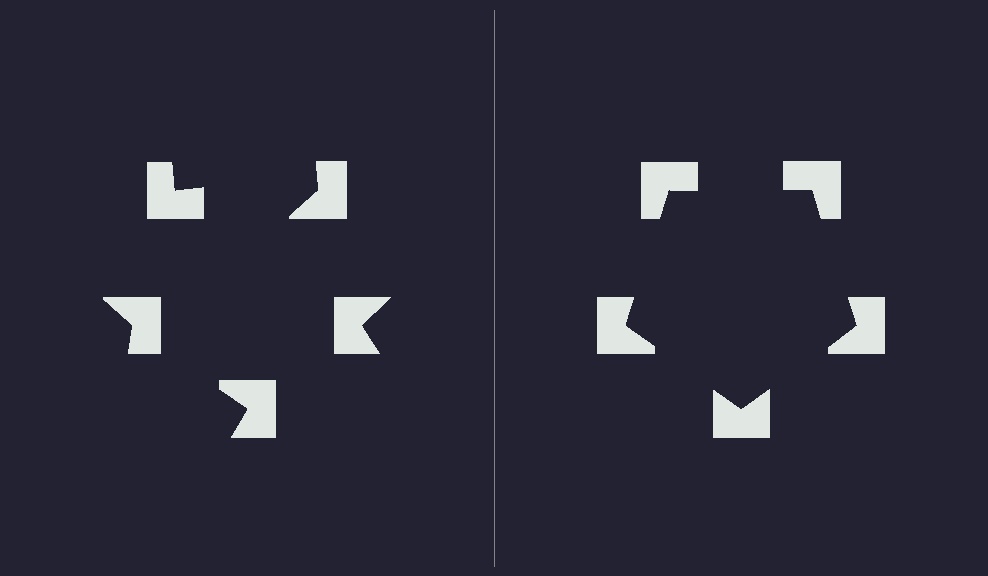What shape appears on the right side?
An illusory pentagon.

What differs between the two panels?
The notched squares are positioned identically on both sides; only the wedge orientations differ. On the right they align to a pentagon; on the left they are misaligned.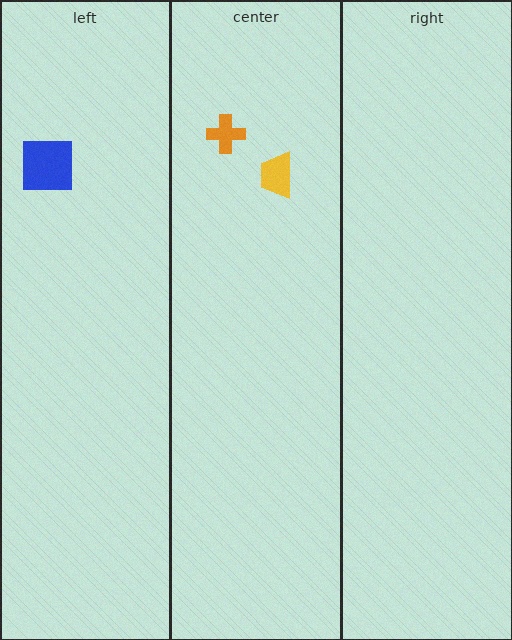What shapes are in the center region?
The orange cross, the yellow trapezoid.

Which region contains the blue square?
The left region.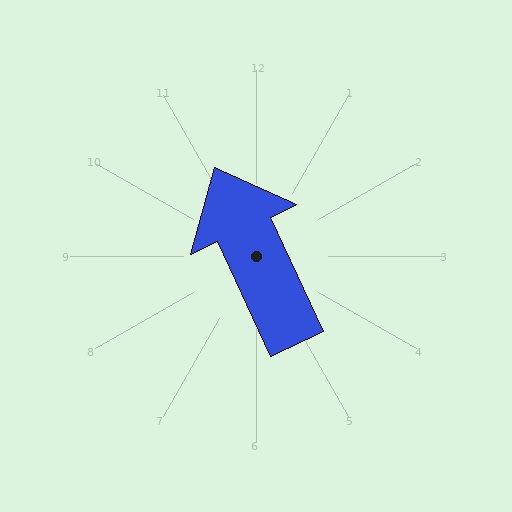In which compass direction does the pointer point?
Northwest.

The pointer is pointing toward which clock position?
Roughly 11 o'clock.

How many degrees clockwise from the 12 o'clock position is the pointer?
Approximately 335 degrees.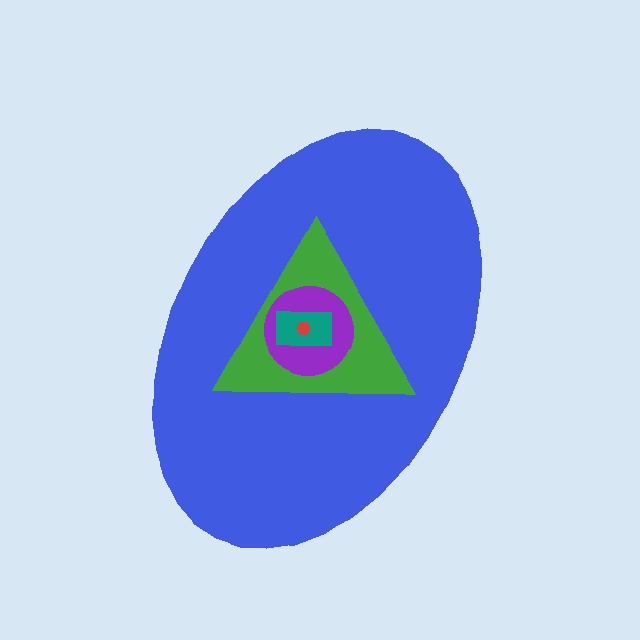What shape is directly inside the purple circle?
The teal rectangle.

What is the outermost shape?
The blue ellipse.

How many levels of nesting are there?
5.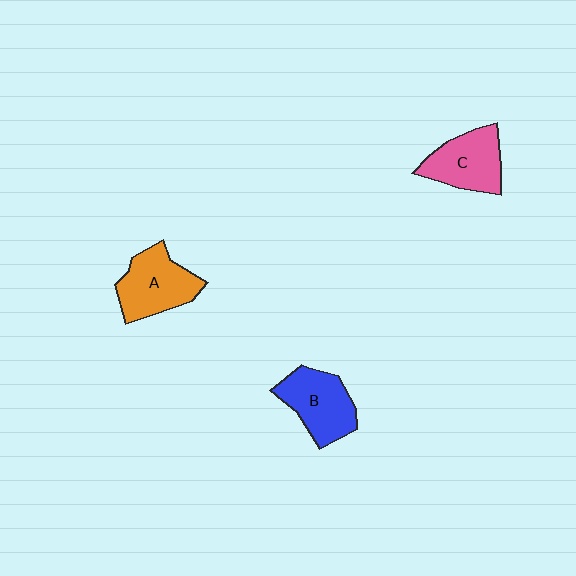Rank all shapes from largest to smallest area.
From largest to smallest: A (orange), B (blue), C (pink).